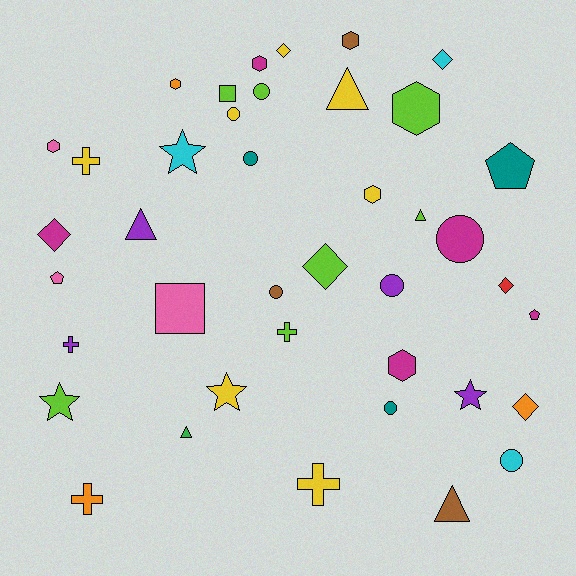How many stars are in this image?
There are 4 stars.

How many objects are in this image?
There are 40 objects.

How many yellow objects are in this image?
There are 7 yellow objects.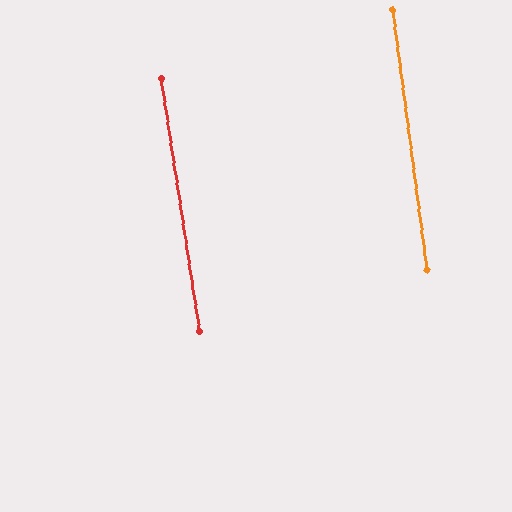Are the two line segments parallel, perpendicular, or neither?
Parallel — their directions differ by only 1.0°.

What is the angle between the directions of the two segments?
Approximately 1 degree.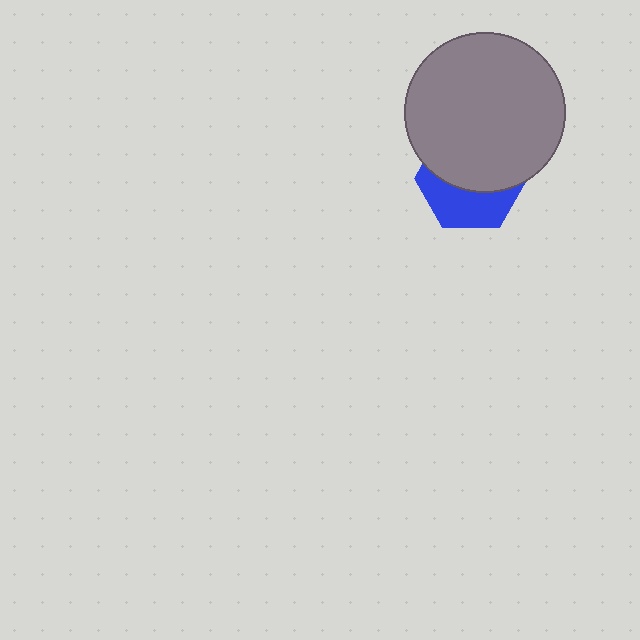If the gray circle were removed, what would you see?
You would see the complete blue hexagon.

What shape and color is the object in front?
The object in front is a gray circle.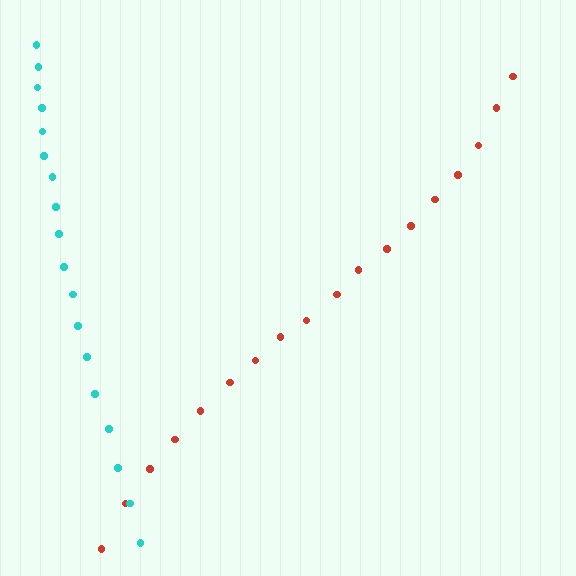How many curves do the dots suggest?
There are 2 distinct paths.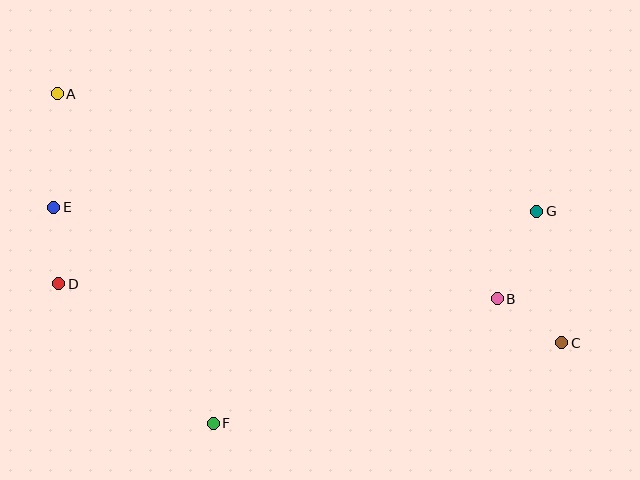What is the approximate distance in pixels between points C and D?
The distance between C and D is approximately 507 pixels.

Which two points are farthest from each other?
Points A and C are farthest from each other.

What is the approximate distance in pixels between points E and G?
The distance between E and G is approximately 484 pixels.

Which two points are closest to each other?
Points D and E are closest to each other.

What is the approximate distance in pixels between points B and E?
The distance between B and E is approximately 453 pixels.